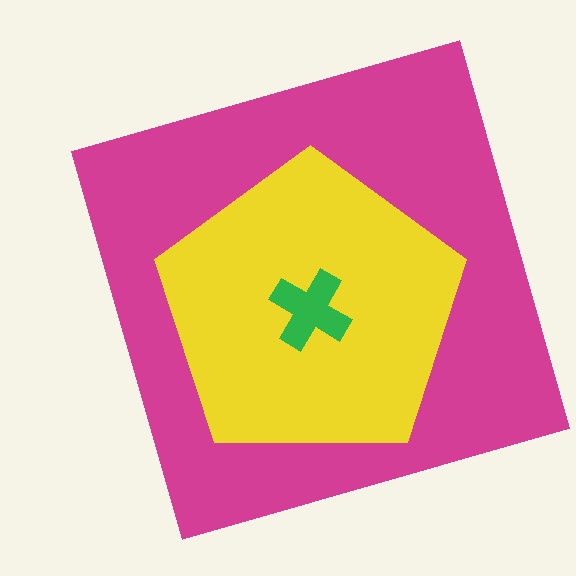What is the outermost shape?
The magenta square.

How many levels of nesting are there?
3.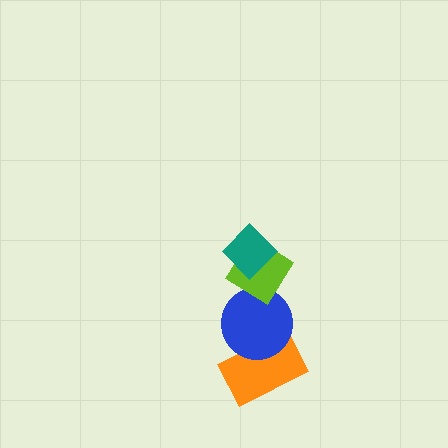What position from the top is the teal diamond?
The teal diamond is 1st from the top.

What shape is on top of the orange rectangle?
The blue circle is on top of the orange rectangle.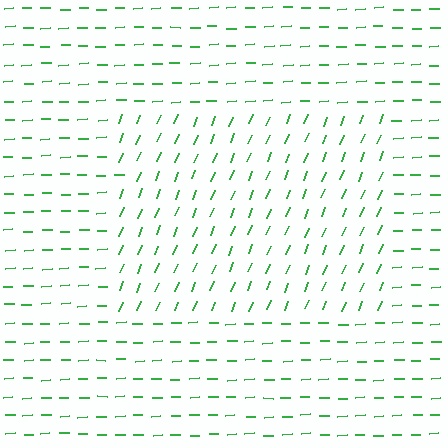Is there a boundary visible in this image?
Yes, there is a texture boundary formed by a change in line orientation.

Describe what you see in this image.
The image is filled with small green line segments. A rectangle region in the image has lines oriented differently from the surrounding lines, creating a visible texture boundary.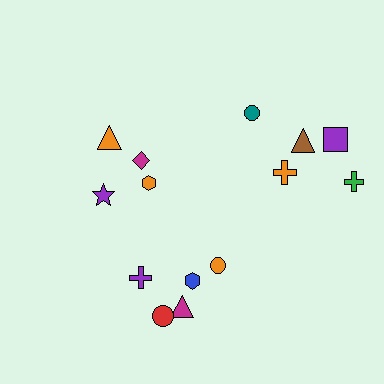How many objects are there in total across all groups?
There are 14 objects.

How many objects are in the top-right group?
There are 5 objects.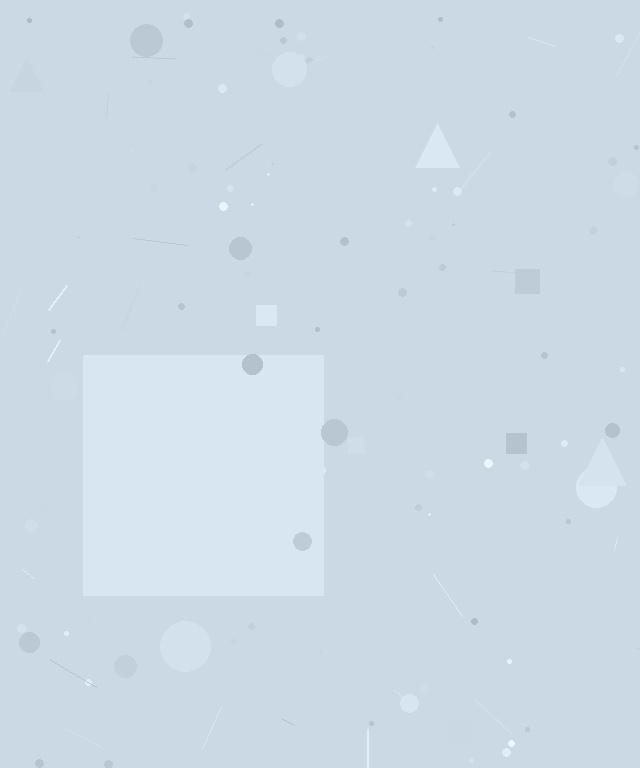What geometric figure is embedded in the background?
A square is embedded in the background.